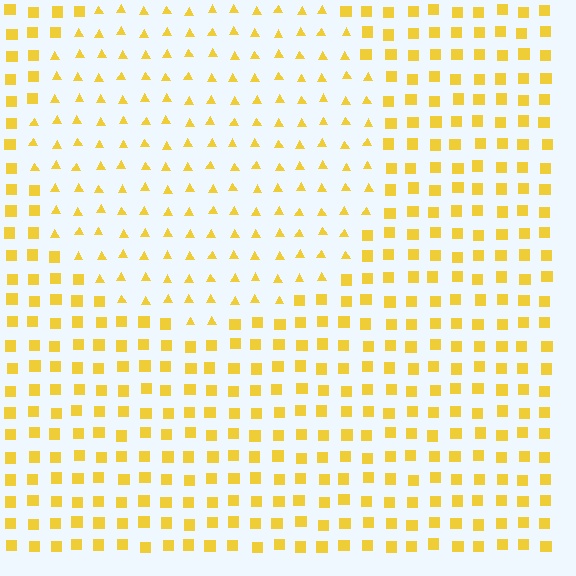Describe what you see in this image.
The image is filled with small yellow elements arranged in a uniform grid. A circle-shaped region contains triangles, while the surrounding area contains squares. The boundary is defined purely by the change in element shape.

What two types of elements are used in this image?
The image uses triangles inside the circle region and squares outside it.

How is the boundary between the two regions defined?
The boundary is defined by a change in element shape: triangles inside vs. squares outside. All elements share the same color and spacing.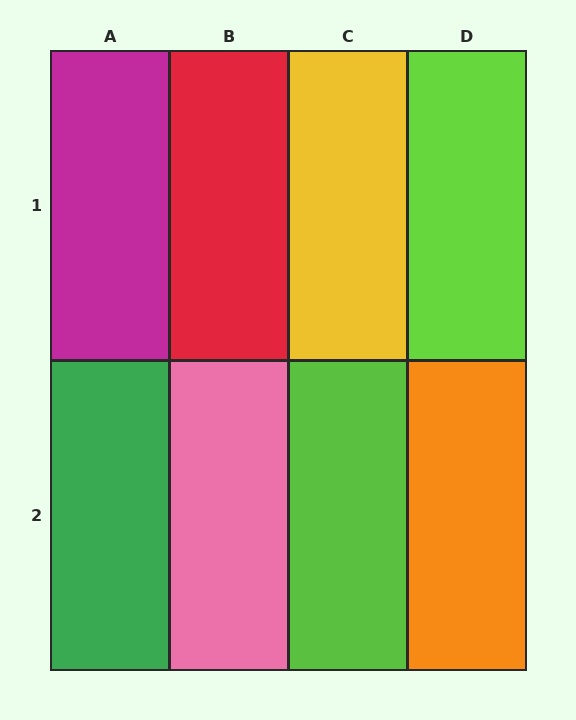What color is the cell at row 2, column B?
Pink.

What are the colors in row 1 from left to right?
Magenta, red, yellow, lime.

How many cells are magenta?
1 cell is magenta.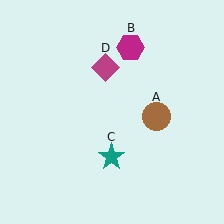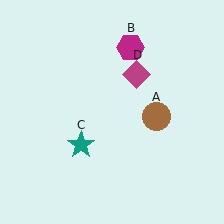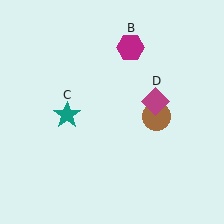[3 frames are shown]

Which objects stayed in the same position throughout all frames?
Brown circle (object A) and magenta hexagon (object B) remained stationary.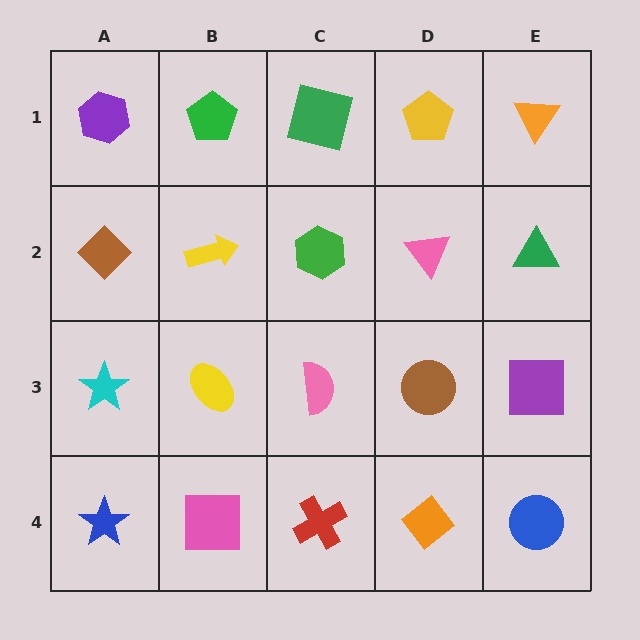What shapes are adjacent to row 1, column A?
A brown diamond (row 2, column A), a green pentagon (row 1, column B).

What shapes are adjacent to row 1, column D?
A pink triangle (row 2, column D), a green square (row 1, column C), an orange triangle (row 1, column E).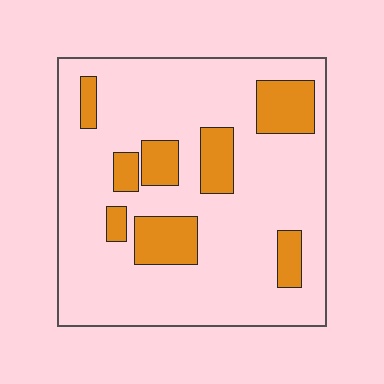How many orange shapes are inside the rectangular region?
8.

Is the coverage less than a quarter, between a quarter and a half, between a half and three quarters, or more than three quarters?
Less than a quarter.